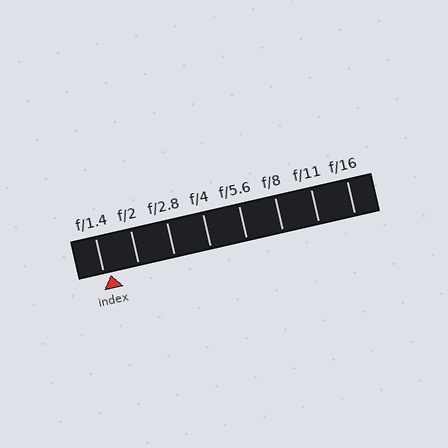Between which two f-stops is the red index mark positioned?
The index mark is between f/1.4 and f/2.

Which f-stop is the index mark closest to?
The index mark is closest to f/1.4.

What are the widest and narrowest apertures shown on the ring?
The widest aperture shown is f/1.4 and the narrowest is f/16.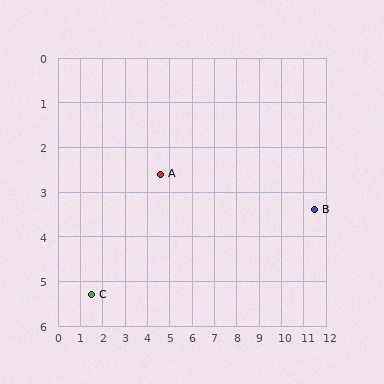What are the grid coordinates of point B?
Point B is at approximately (11.5, 3.4).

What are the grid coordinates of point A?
Point A is at approximately (4.6, 2.6).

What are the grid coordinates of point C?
Point C is at approximately (1.5, 5.3).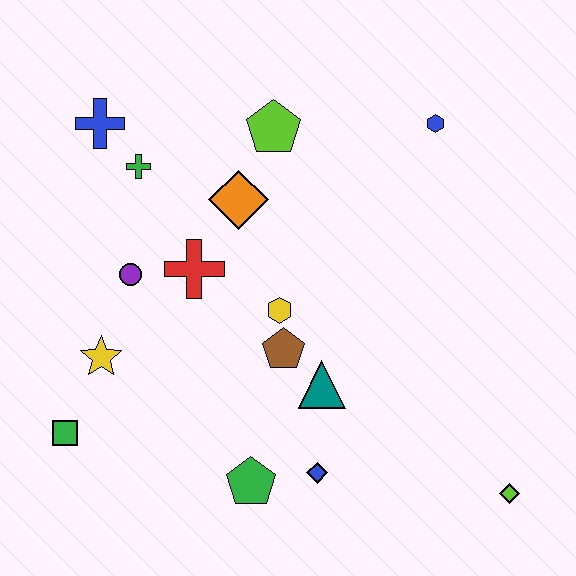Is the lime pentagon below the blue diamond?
No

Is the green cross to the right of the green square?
Yes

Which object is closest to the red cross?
The purple circle is closest to the red cross.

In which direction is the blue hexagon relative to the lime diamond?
The blue hexagon is above the lime diamond.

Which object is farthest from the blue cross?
The lime diamond is farthest from the blue cross.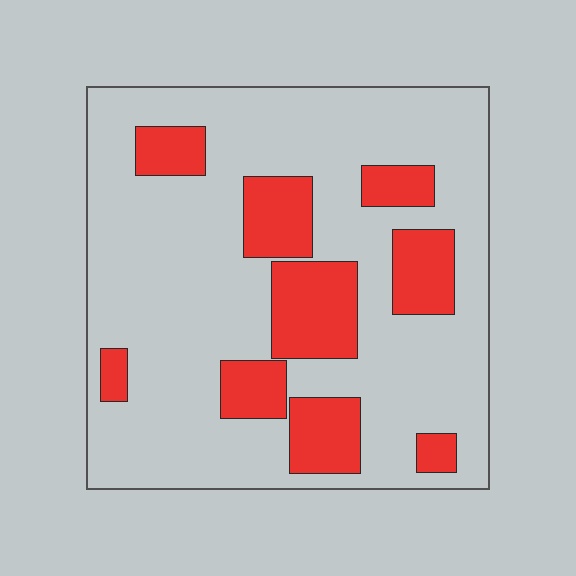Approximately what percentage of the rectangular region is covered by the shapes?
Approximately 25%.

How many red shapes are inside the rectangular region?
9.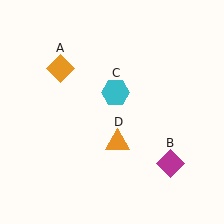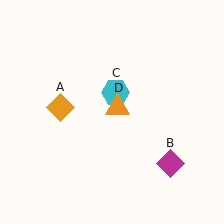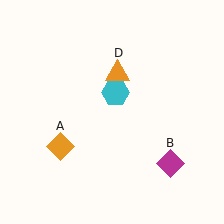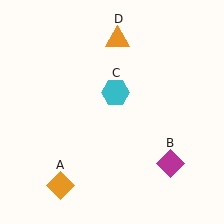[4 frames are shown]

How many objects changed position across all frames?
2 objects changed position: orange diamond (object A), orange triangle (object D).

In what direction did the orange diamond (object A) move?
The orange diamond (object A) moved down.